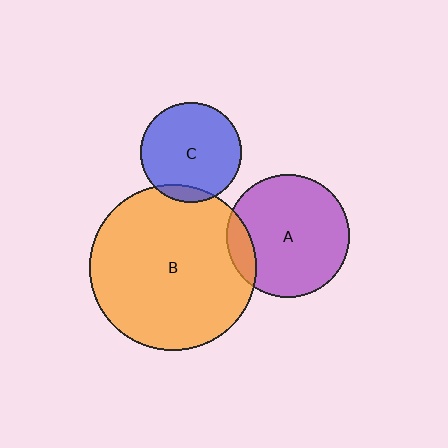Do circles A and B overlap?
Yes.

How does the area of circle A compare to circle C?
Approximately 1.5 times.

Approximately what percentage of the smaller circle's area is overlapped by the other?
Approximately 10%.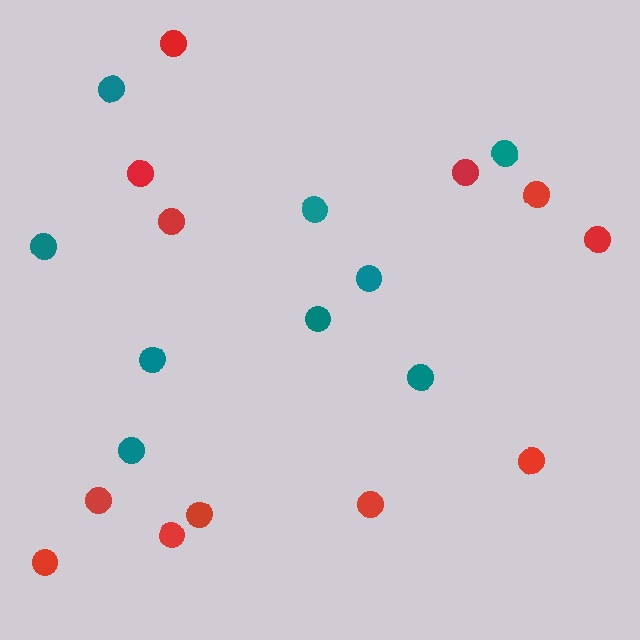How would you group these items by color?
There are 2 groups: one group of teal circles (9) and one group of red circles (12).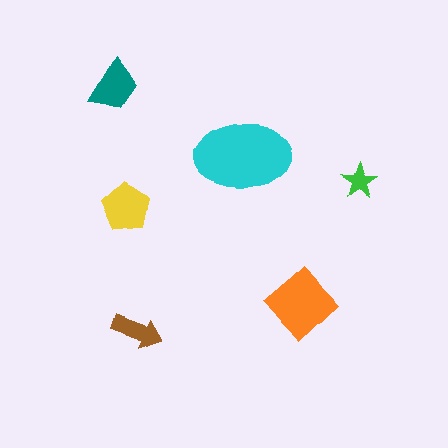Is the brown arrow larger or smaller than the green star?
Larger.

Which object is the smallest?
The green star.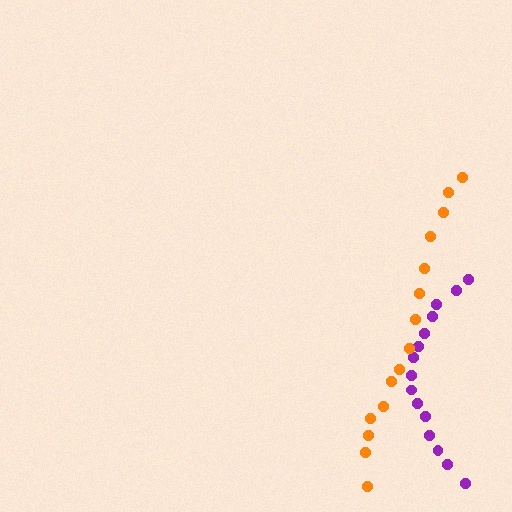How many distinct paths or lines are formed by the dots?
There are 2 distinct paths.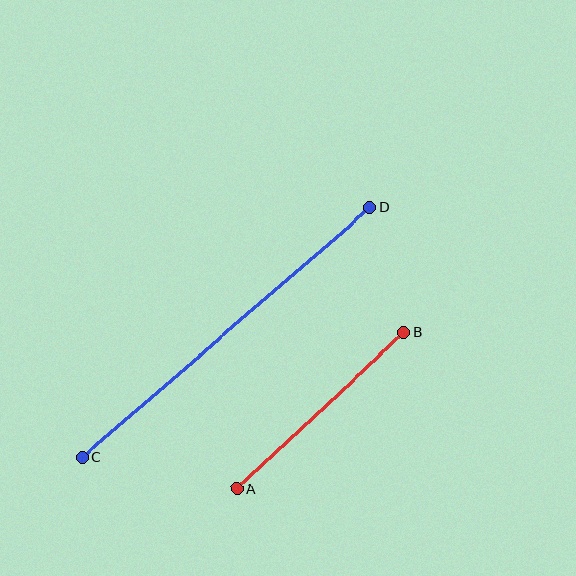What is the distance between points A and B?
The distance is approximately 229 pixels.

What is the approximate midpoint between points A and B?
The midpoint is at approximately (320, 411) pixels.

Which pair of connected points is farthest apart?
Points C and D are farthest apart.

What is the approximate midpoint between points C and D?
The midpoint is at approximately (226, 333) pixels.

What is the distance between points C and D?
The distance is approximately 381 pixels.